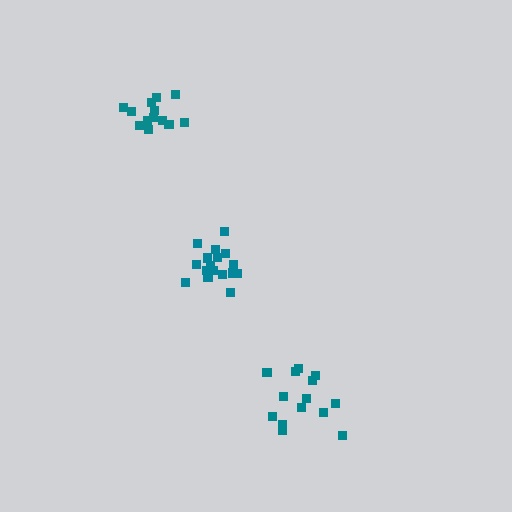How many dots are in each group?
Group 1: 13 dots, Group 2: 17 dots, Group 3: 14 dots (44 total).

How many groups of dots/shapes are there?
There are 3 groups.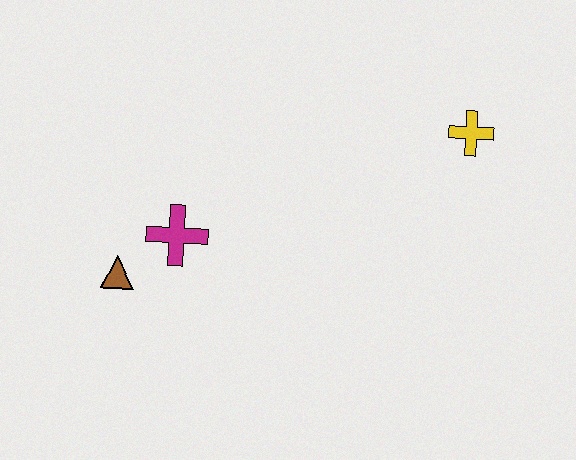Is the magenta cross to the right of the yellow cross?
No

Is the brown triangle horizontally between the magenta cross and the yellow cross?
No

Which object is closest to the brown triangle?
The magenta cross is closest to the brown triangle.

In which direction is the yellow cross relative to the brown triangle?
The yellow cross is to the right of the brown triangle.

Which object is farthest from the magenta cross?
The yellow cross is farthest from the magenta cross.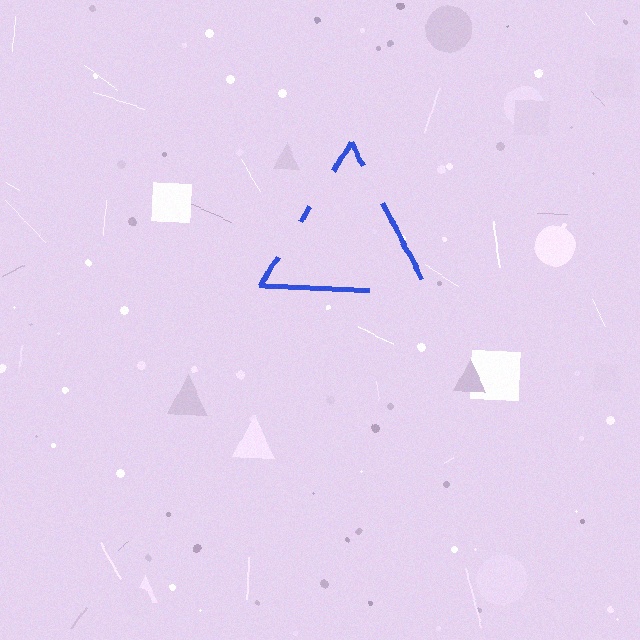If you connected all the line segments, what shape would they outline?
They would outline a triangle.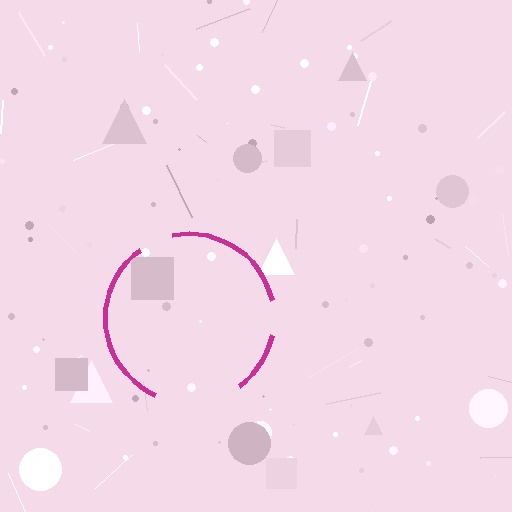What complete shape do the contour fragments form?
The contour fragments form a circle.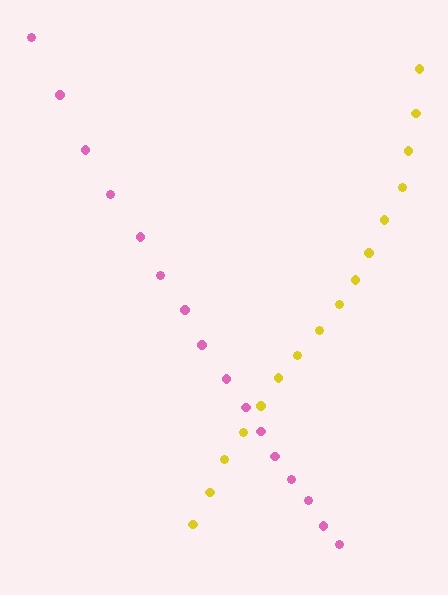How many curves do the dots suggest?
There are 2 distinct paths.